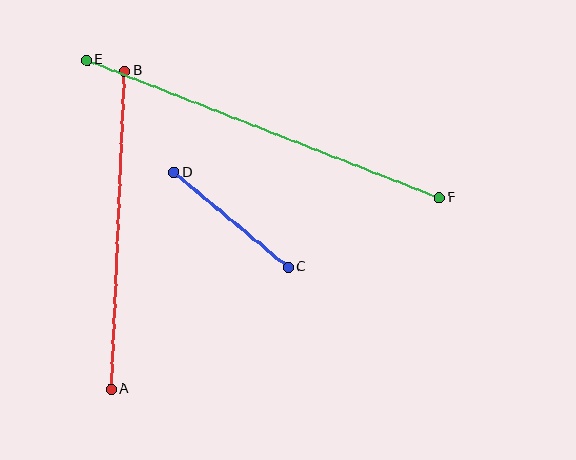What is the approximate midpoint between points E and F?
The midpoint is at approximately (263, 129) pixels.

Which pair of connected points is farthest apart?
Points E and F are farthest apart.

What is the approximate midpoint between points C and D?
The midpoint is at approximately (231, 220) pixels.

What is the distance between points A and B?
The distance is approximately 318 pixels.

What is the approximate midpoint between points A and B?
The midpoint is at approximately (118, 230) pixels.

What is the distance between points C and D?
The distance is approximately 149 pixels.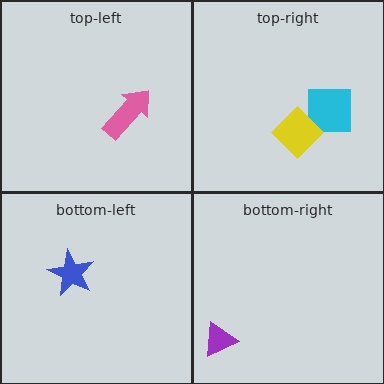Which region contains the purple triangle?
The bottom-right region.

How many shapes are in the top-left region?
1.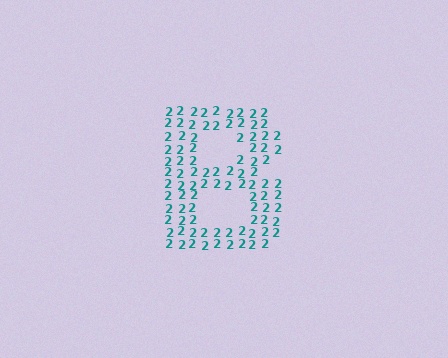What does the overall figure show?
The overall figure shows the letter B.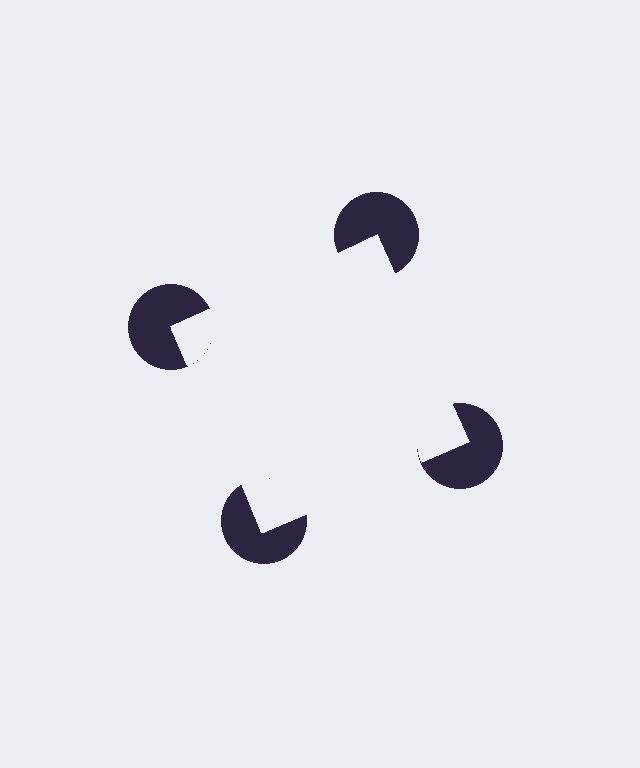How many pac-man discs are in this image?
There are 4 — one at each vertex of the illusory square.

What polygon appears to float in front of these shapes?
An illusory square — its edges are inferred from the aligned wedge cuts in the pac-man discs, not physically drawn.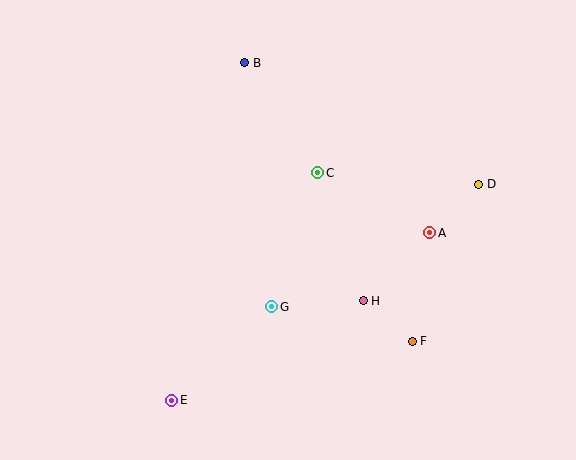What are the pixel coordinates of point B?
Point B is at (245, 63).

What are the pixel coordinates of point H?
Point H is at (363, 301).